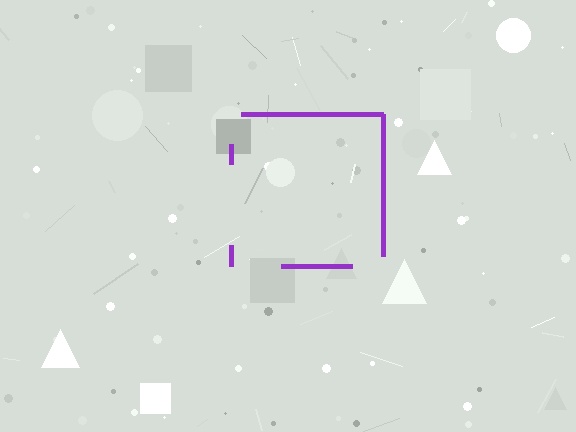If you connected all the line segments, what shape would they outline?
They would outline a square.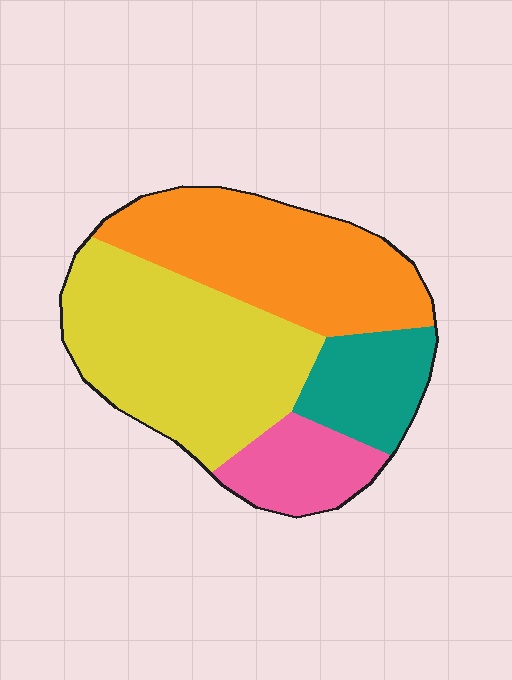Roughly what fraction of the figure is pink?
Pink covers 13% of the figure.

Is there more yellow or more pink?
Yellow.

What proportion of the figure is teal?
Teal takes up less than a quarter of the figure.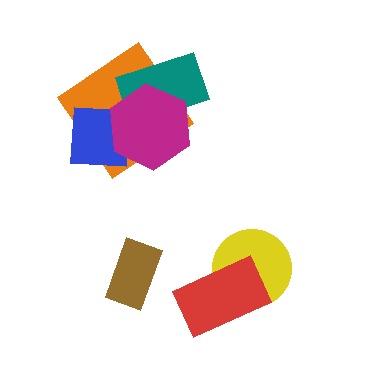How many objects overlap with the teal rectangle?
2 objects overlap with the teal rectangle.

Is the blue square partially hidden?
Yes, it is partially covered by another shape.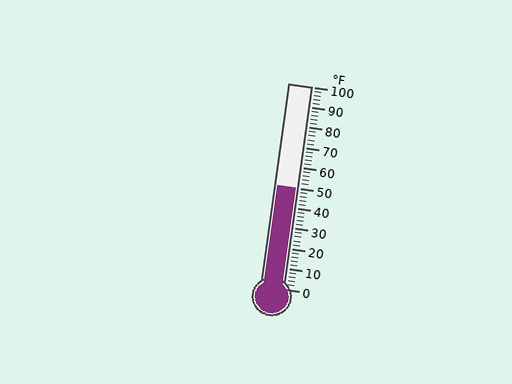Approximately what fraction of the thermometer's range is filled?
The thermometer is filled to approximately 50% of its range.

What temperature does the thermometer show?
The thermometer shows approximately 50°F.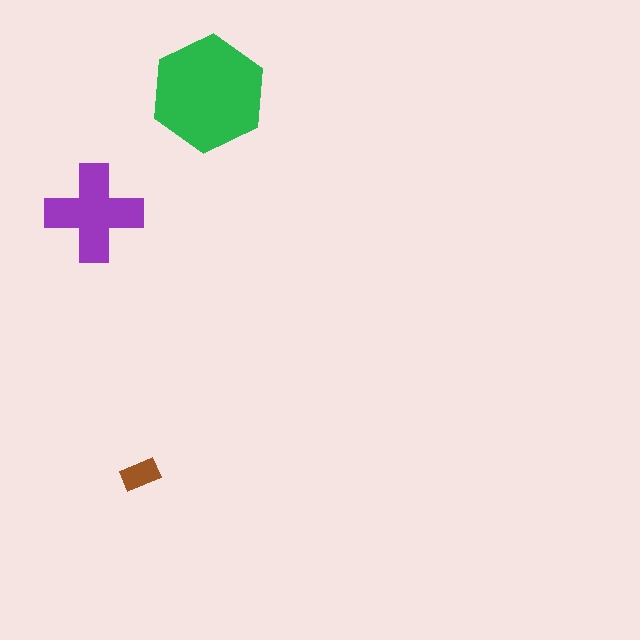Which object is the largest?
The green hexagon.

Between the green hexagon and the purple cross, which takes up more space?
The green hexagon.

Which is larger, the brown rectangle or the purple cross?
The purple cross.